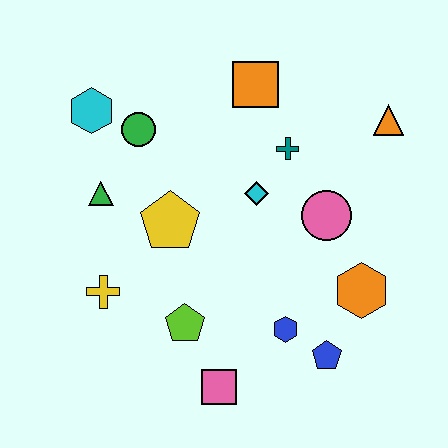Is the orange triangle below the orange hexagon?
No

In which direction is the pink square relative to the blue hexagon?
The pink square is to the left of the blue hexagon.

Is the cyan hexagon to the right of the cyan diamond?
No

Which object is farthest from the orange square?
The pink square is farthest from the orange square.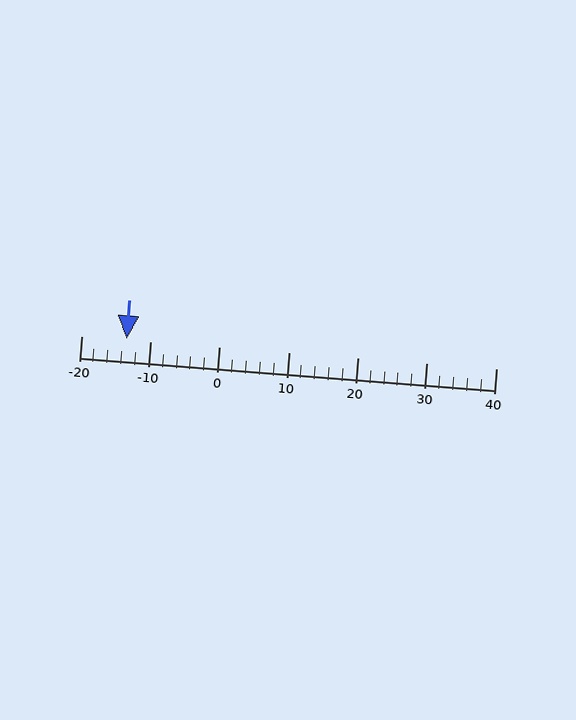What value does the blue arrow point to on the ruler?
The blue arrow points to approximately -14.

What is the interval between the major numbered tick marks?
The major tick marks are spaced 10 units apart.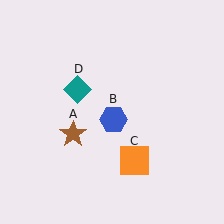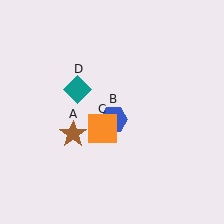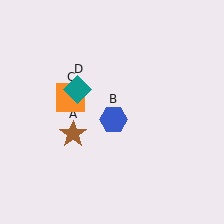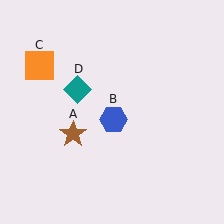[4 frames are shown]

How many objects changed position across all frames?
1 object changed position: orange square (object C).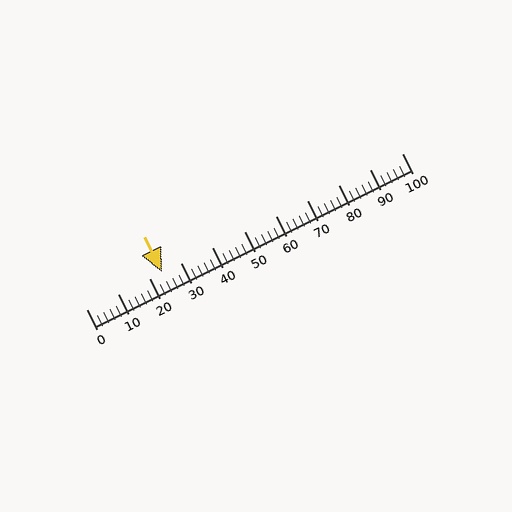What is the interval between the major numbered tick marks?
The major tick marks are spaced 10 units apart.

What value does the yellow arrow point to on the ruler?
The yellow arrow points to approximately 24.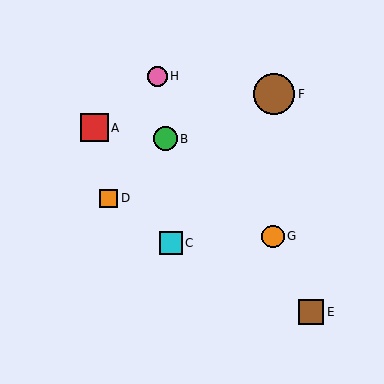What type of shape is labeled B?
Shape B is a green circle.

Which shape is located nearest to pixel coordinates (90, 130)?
The red square (labeled A) at (94, 128) is nearest to that location.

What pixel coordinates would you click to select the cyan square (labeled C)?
Click at (171, 243) to select the cyan square C.